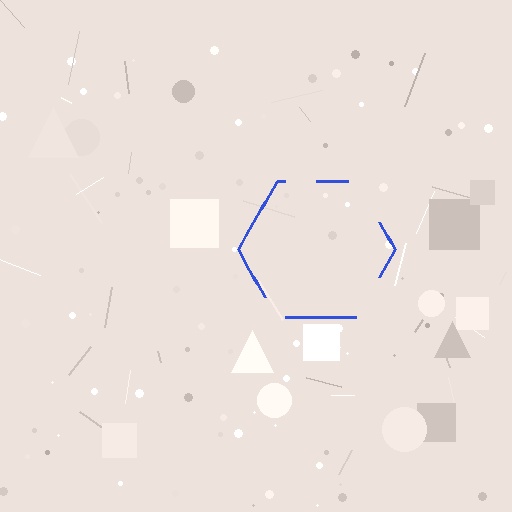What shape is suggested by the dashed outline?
The dashed outline suggests a hexagon.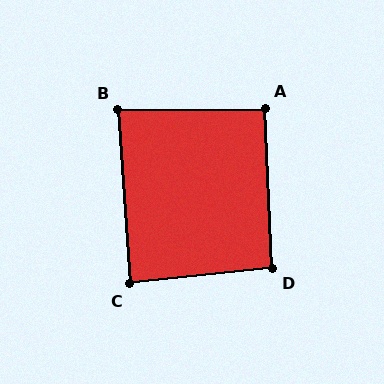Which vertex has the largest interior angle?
D, at approximately 94 degrees.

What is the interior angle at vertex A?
Approximately 92 degrees (approximately right).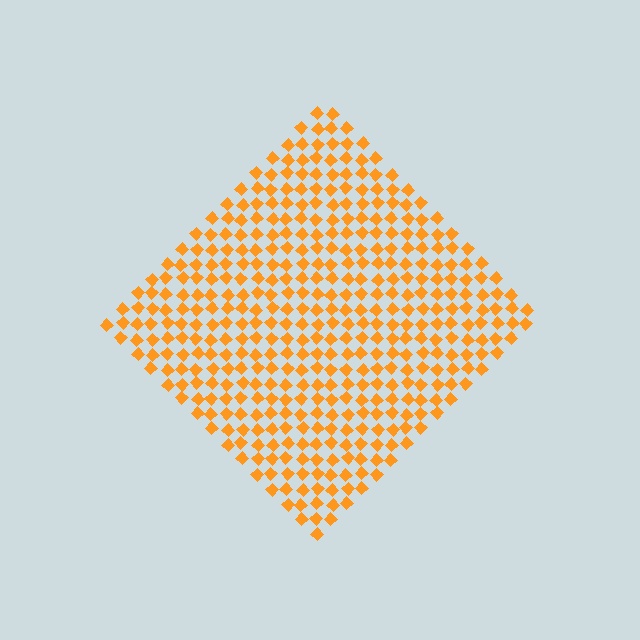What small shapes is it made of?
It is made of small diamonds.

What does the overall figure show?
The overall figure shows a diamond.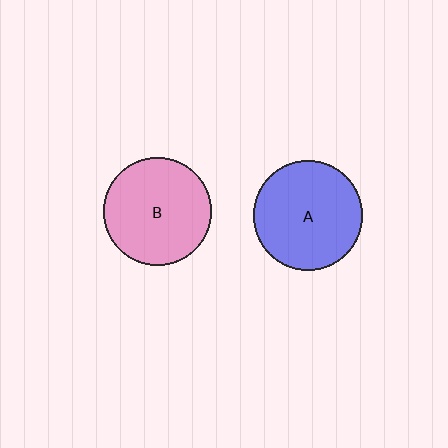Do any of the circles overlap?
No, none of the circles overlap.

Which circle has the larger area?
Circle A (blue).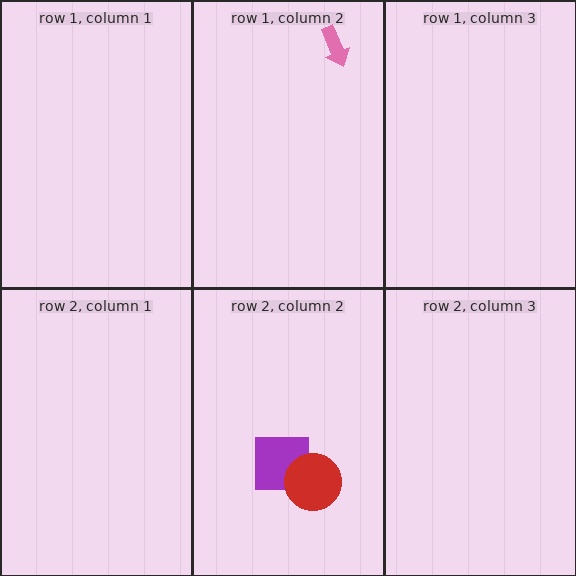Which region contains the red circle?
The row 2, column 2 region.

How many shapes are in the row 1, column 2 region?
1.